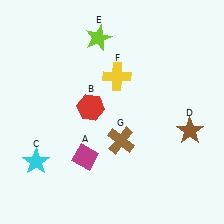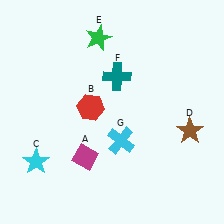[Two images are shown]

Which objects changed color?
E changed from lime to green. F changed from yellow to teal. G changed from brown to cyan.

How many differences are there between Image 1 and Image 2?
There are 3 differences between the two images.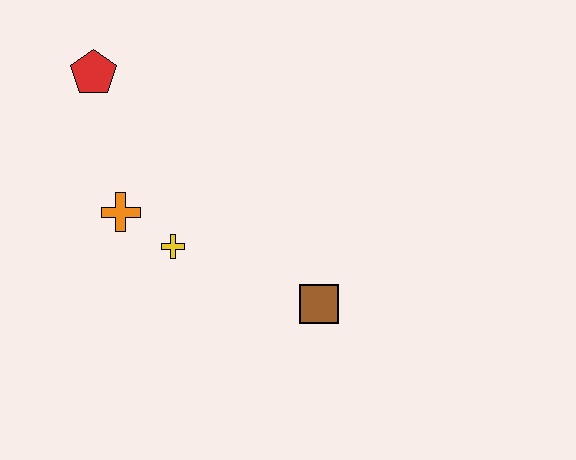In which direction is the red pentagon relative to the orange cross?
The red pentagon is above the orange cross.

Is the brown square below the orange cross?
Yes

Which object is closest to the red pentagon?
The orange cross is closest to the red pentagon.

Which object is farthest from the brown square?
The red pentagon is farthest from the brown square.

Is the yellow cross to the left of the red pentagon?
No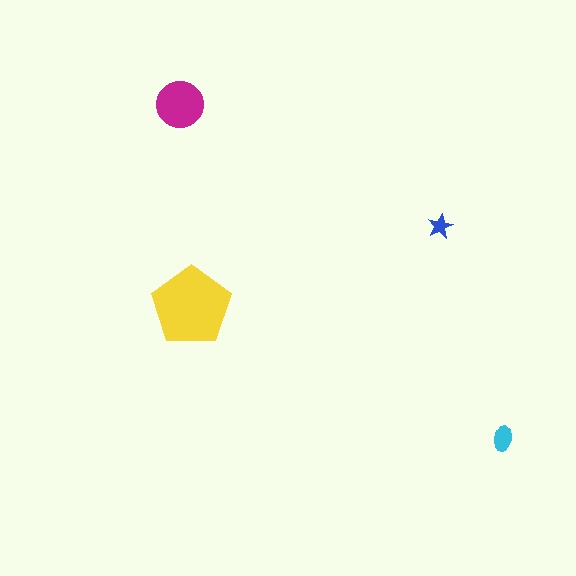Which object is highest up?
The magenta circle is topmost.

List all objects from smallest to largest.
The blue star, the cyan ellipse, the magenta circle, the yellow pentagon.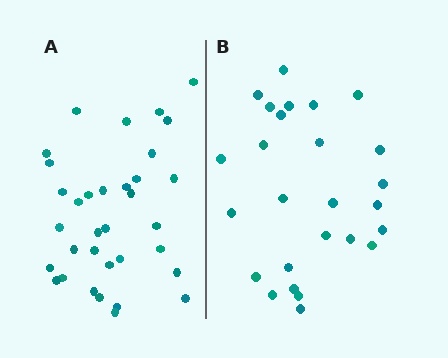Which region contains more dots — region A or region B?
Region A (the left region) has more dots.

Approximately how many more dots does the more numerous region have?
Region A has roughly 8 or so more dots than region B.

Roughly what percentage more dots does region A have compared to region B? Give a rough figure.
About 30% more.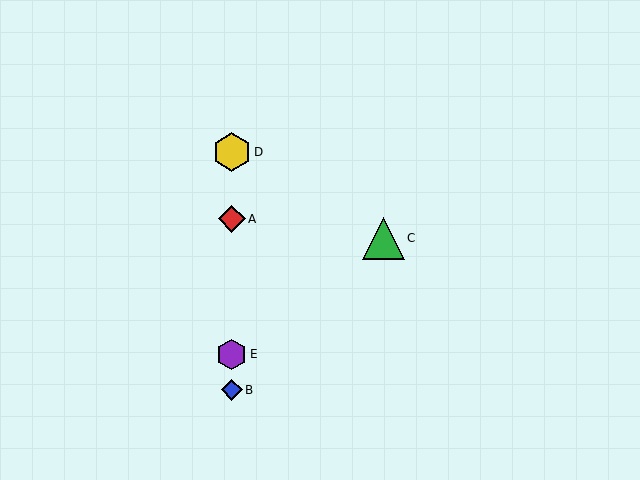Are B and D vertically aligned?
Yes, both are at x≈232.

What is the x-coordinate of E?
Object E is at x≈232.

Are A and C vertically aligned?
No, A is at x≈232 and C is at x≈383.